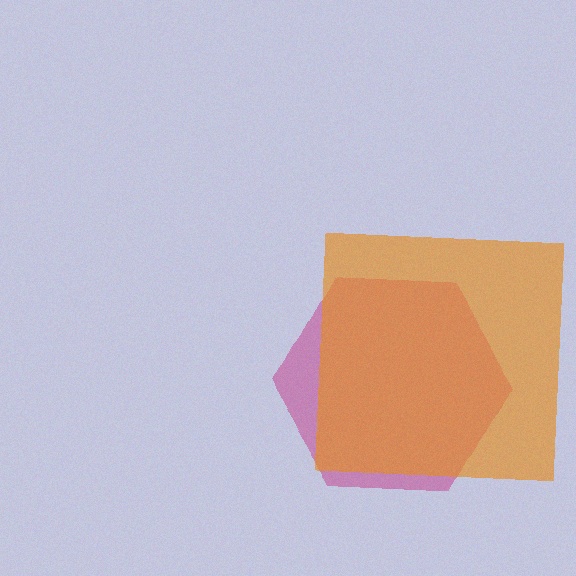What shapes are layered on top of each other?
The layered shapes are: a magenta hexagon, an orange square.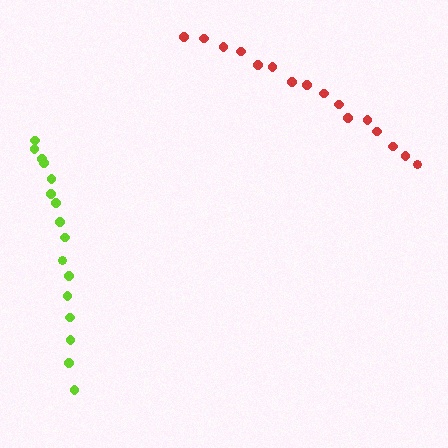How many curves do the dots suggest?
There are 2 distinct paths.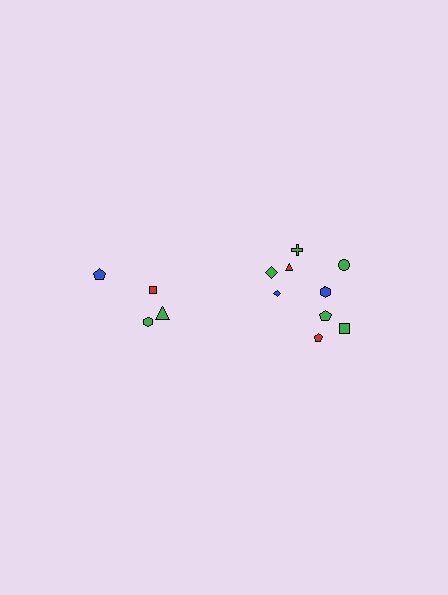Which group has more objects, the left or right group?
The right group.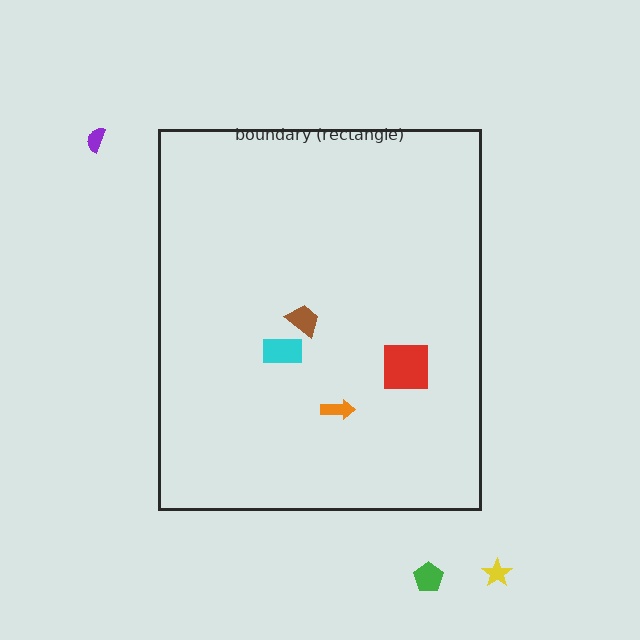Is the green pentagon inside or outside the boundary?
Outside.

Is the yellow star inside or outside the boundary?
Outside.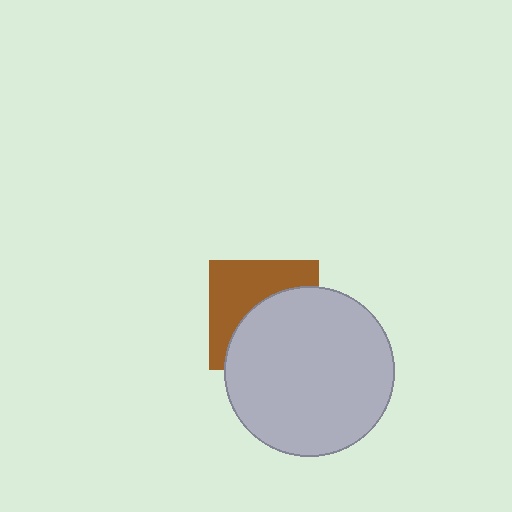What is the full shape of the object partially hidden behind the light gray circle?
The partially hidden object is a brown square.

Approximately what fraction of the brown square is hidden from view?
Roughly 53% of the brown square is hidden behind the light gray circle.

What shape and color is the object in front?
The object in front is a light gray circle.